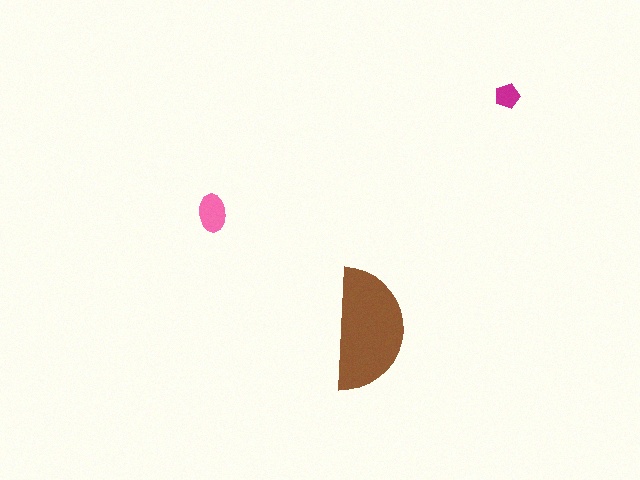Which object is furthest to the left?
The pink ellipse is leftmost.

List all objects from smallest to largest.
The magenta pentagon, the pink ellipse, the brown semicircle.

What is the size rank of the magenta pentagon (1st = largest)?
3rd.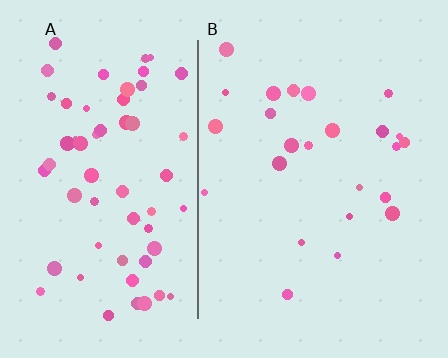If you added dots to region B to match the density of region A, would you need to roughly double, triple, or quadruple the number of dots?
Approximately triple.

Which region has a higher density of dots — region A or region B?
A (the left).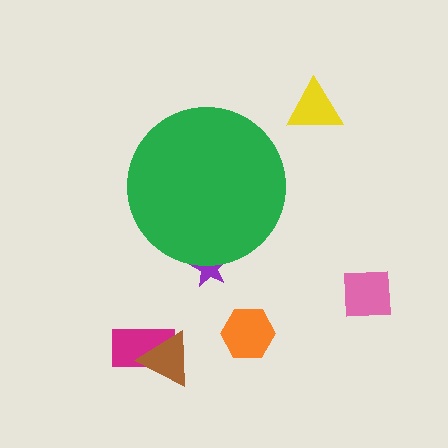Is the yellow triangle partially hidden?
No, the yellow triangle is fully visible.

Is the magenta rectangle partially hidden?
No, the magenta rectangle is fully visible.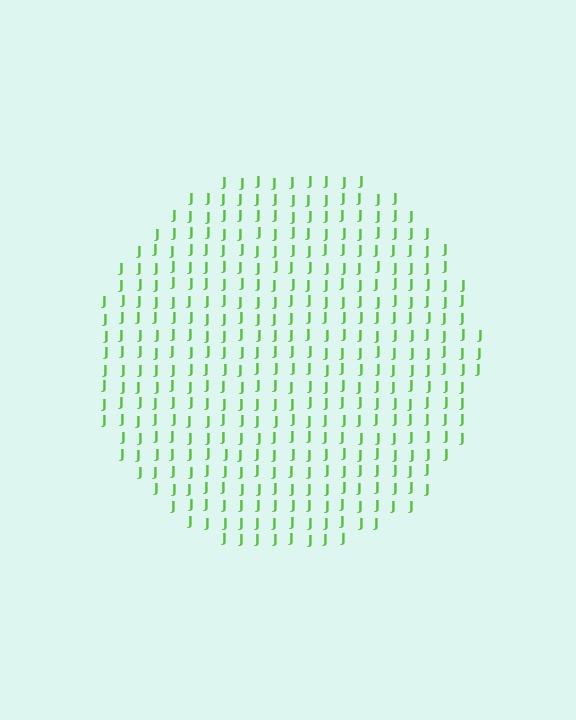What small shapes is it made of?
It is made of small letter J's.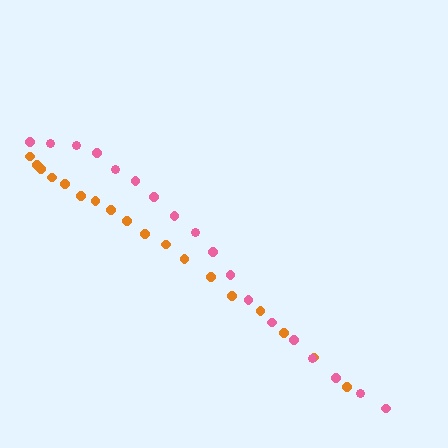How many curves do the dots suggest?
There are 2 distinct paths.